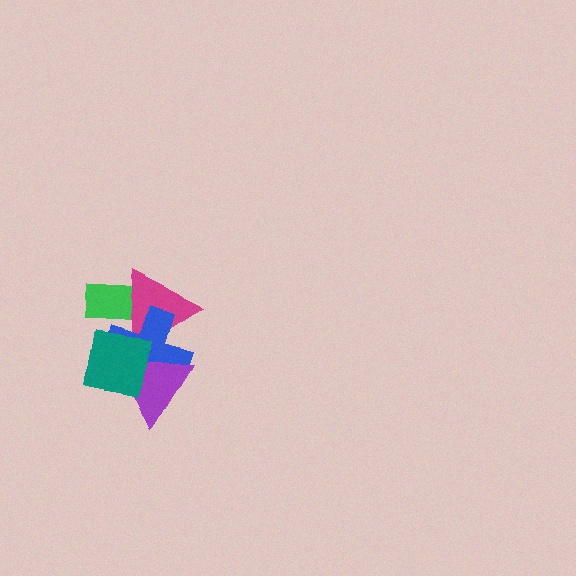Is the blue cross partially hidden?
Yes, it is partially covered by another shape.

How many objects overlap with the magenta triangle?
4 objects overlap with the magenta triangle.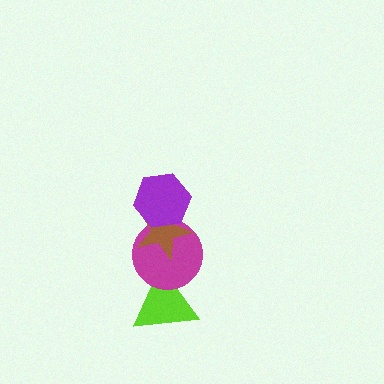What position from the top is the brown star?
The brown star is 2nd from the top.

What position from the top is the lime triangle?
The lime triangle is 4th from the top.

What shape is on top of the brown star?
The purple hexagon is on top of the brown star.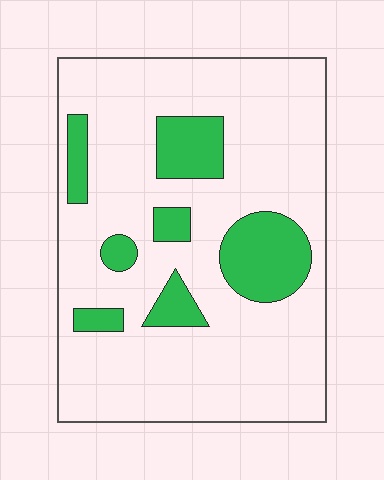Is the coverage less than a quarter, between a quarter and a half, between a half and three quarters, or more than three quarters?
Less than a quarter.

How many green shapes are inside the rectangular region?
7.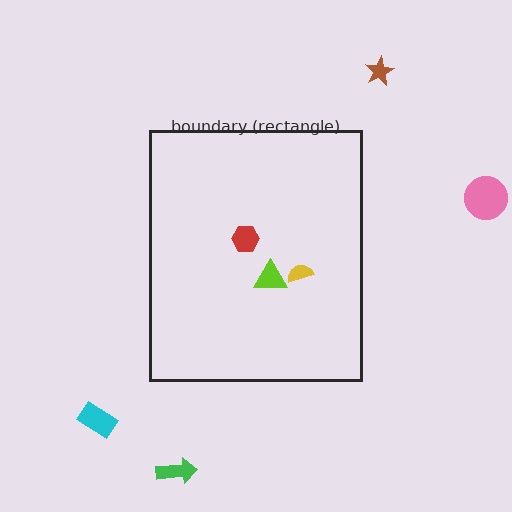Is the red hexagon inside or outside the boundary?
Inside.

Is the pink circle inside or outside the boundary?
Outside.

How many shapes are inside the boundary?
3 inside, 4 outside.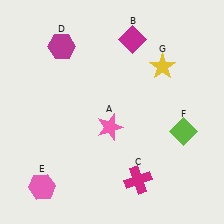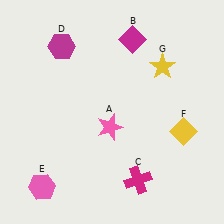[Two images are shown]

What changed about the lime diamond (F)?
In Image 1, F is lime. In Image 2, it changed to yellow.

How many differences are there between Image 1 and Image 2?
There is 1 difference between the two images.